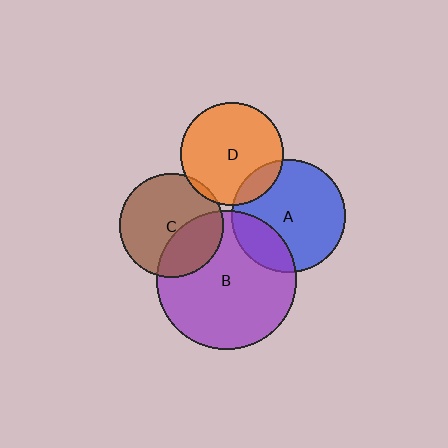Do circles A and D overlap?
Yes.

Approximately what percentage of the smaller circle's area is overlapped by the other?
Approximately 15%.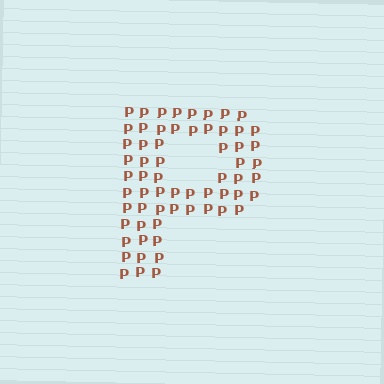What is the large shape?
The large shape is the letter P.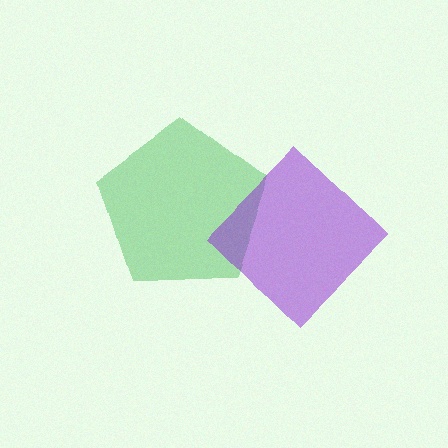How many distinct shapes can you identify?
There are 2 distinct shapes: a green pentagon, a purple diamond.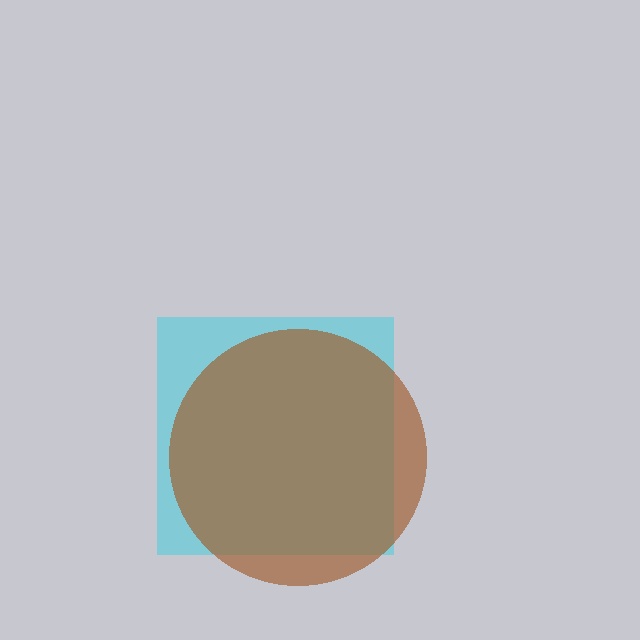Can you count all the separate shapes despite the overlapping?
Yes, there are 2 separate shapes.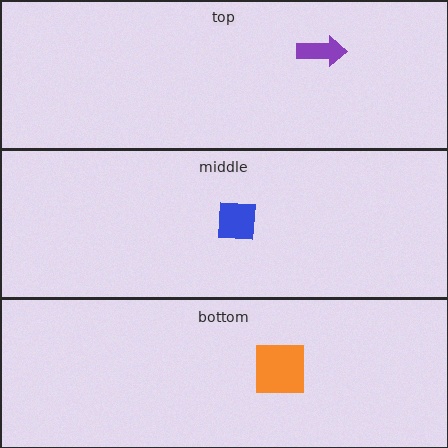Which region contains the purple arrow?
The top region.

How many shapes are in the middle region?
1.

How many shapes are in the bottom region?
1.